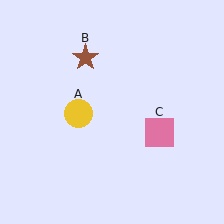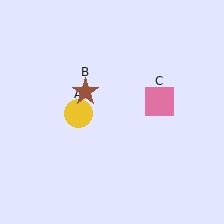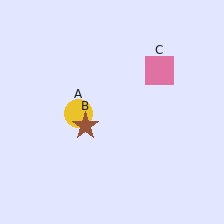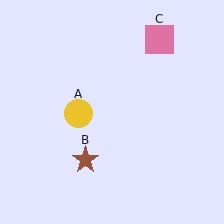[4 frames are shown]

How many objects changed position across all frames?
2 objects changed position: brown star (object B), pink square (object C).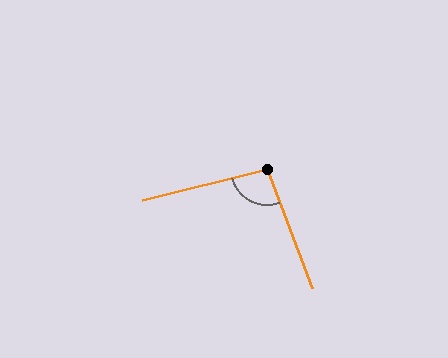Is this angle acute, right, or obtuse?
It is obtuse.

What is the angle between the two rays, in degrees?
Approximately 96 degrees.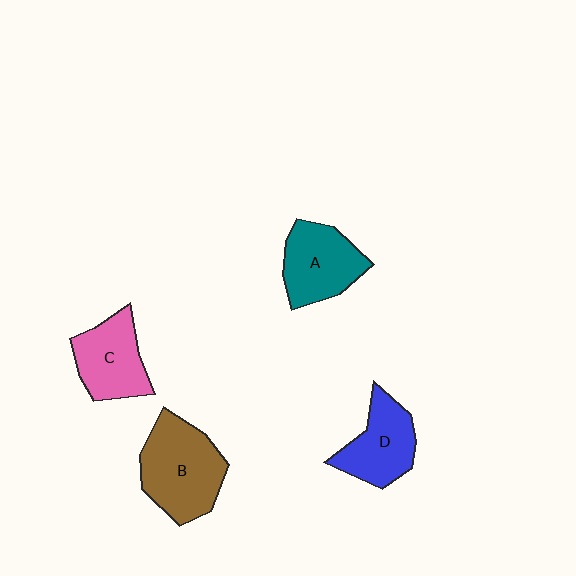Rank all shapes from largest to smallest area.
From largest to smallest: B (brown), A (teal), C (pink), D (blue).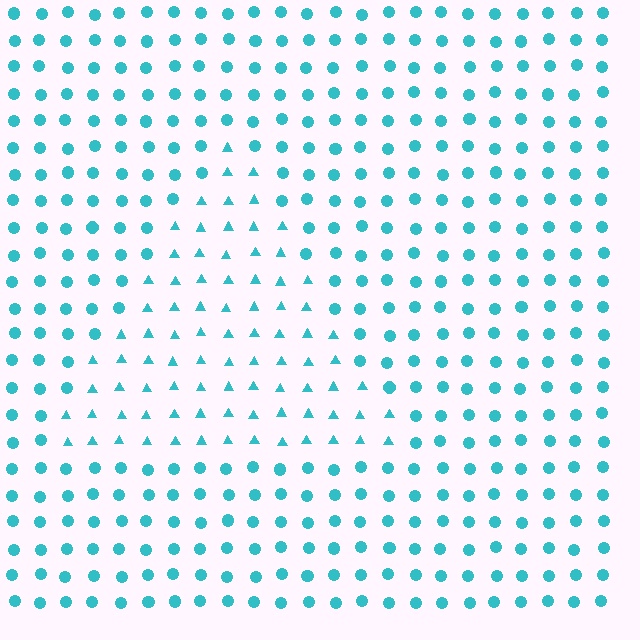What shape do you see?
I see a triangle.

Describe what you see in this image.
The image is filled with small cyan elements arranged in a uniform grid. A triangle-shaped region contains triangles, while the surrounding area contains circles. The boundary is defined purely by the change in element shape.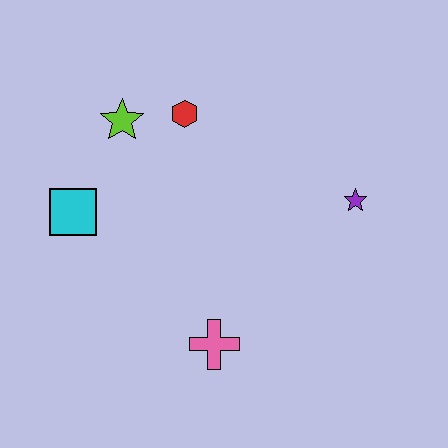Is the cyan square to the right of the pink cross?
No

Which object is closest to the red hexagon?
The lime star is closest to the red hexagon.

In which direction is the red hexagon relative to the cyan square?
The red hexagon is to the right of the cyan square.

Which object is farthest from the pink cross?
The lime star is farthest from the pink cross.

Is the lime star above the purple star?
Yes